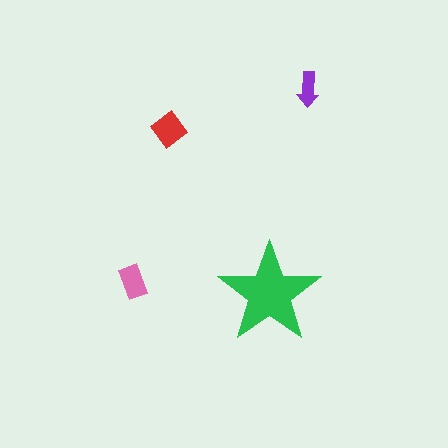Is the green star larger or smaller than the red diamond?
Larger.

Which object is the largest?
The green star.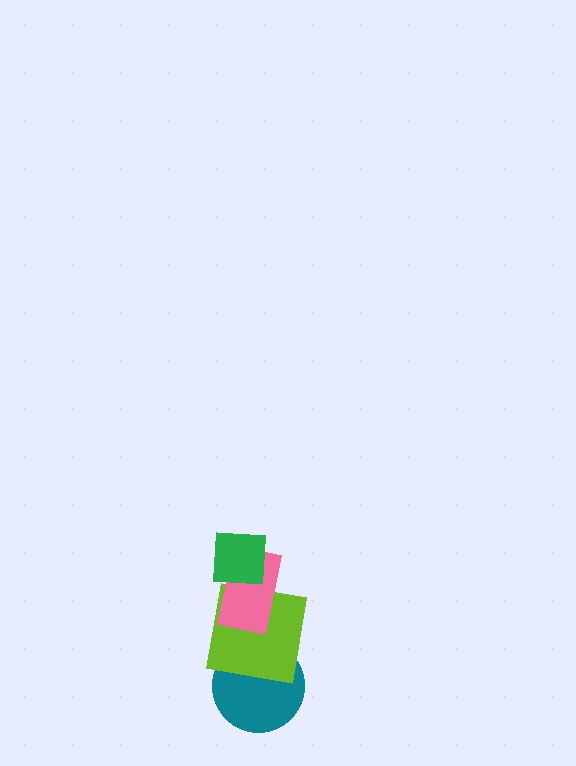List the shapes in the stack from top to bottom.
From top to bottom: the green square, the pink rectangle, the lime square, the teal circle.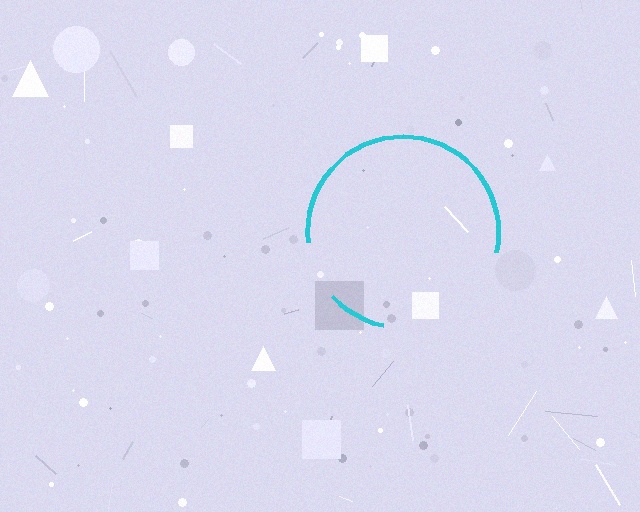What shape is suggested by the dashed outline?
The dashed outline suggests a circle.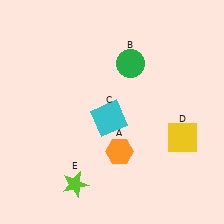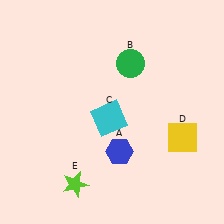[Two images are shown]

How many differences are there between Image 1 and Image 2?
There is 1 difference between the two images.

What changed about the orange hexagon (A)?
In Image 1, A is orange. In Image 2, it changed to blue.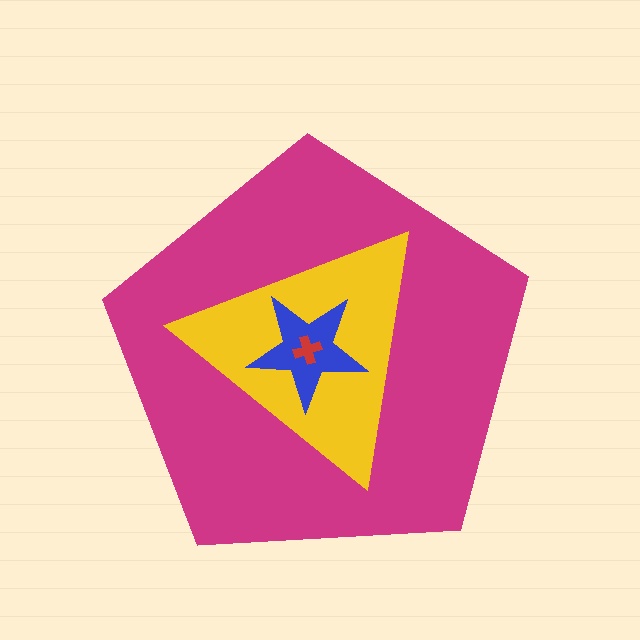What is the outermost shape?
The magenta pentagon.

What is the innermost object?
The red cross.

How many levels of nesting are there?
4.